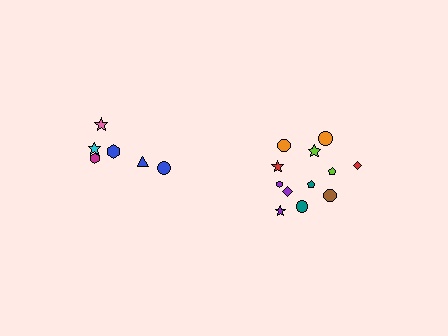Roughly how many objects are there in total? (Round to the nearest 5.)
Roughly 20 objects in total.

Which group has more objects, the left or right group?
The right group.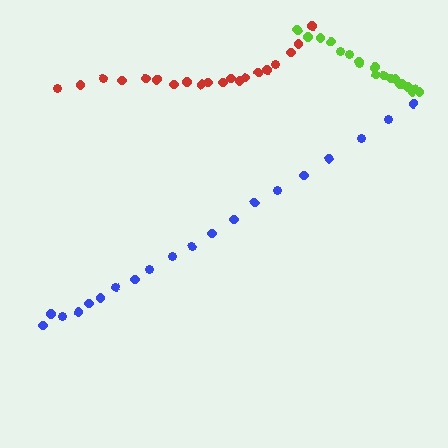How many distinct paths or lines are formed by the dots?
There are 3 distinct paths.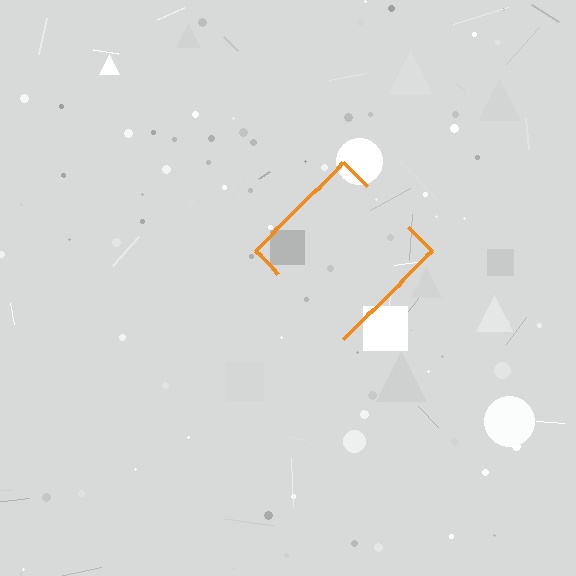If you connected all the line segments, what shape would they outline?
They would outline a diamond.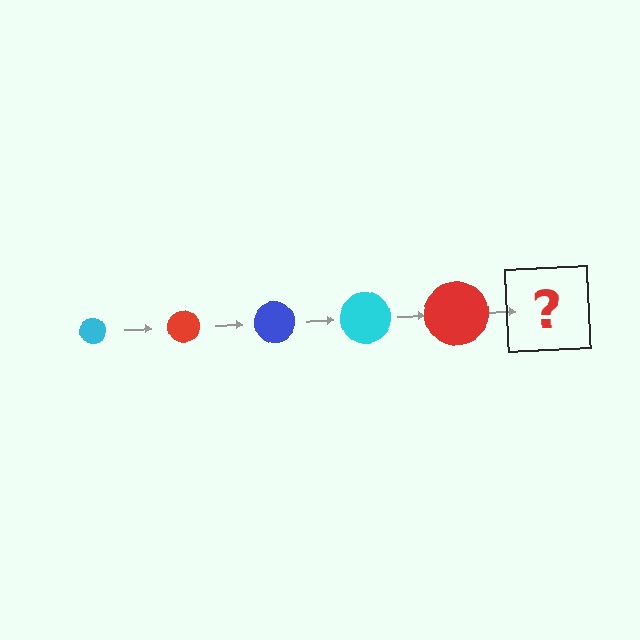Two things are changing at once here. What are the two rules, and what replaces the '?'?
The two rules are that the circle grows larger each step and the color cycles through cyan, red, and blue. The '?' should be a blue circle, larger than the previous one.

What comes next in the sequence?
The next element should be a blue circle, larger than the previous one.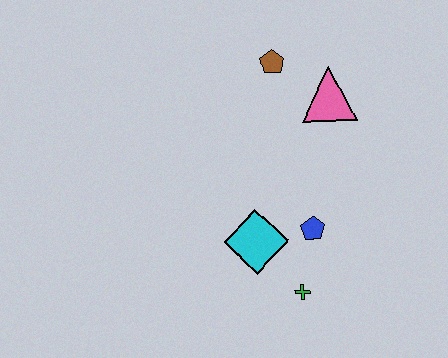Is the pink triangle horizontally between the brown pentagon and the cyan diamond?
No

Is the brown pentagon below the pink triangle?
No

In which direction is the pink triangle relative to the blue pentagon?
The pink triangle is above the blue pentagon.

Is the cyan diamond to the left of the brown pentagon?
Yes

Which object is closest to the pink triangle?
The brown pentagon is closest to the pink triangle.